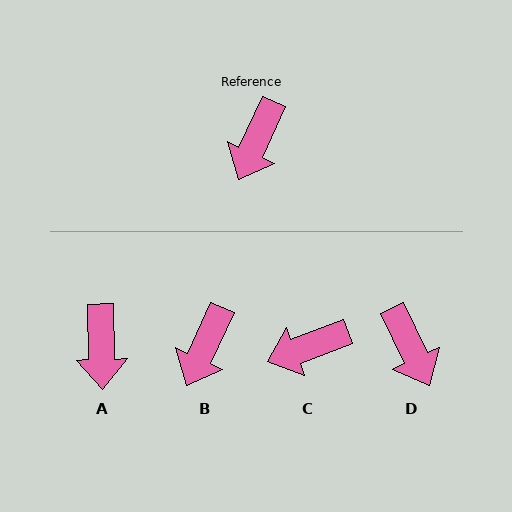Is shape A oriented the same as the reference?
No, it is off by about 26 degrees.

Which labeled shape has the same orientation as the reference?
B.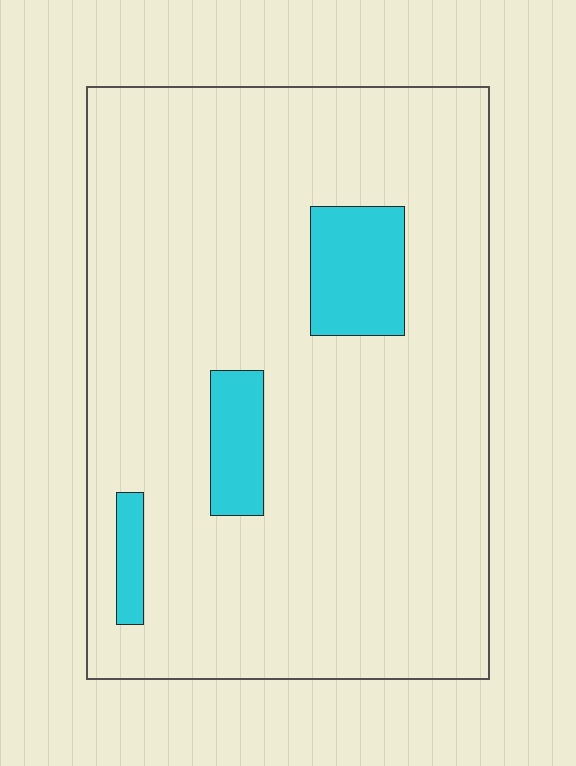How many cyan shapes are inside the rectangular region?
3.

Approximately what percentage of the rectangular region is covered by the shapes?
Approximately 10%.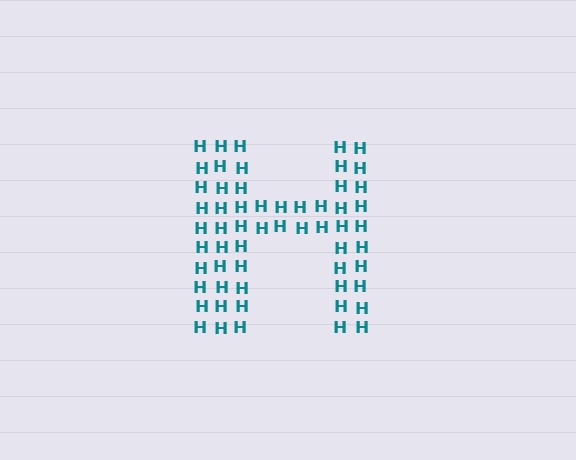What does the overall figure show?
The overall figure shows the letter H.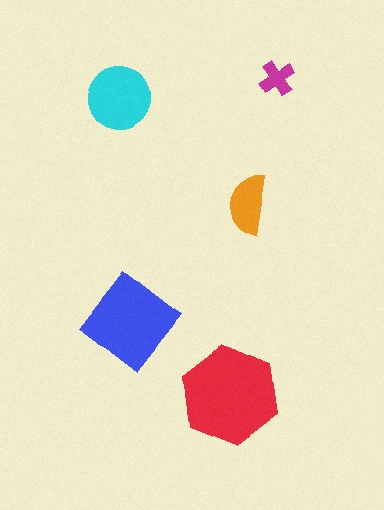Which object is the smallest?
The magenta cross.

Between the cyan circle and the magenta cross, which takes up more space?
The cyan circle.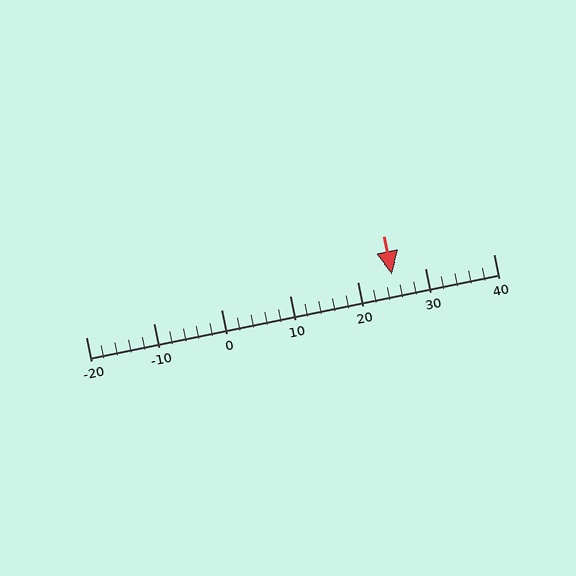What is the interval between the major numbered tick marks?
The major tick marks are spaced 10 units apart.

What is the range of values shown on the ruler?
The ruler shows values from -20 to 40.